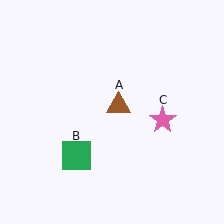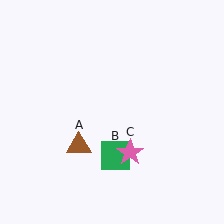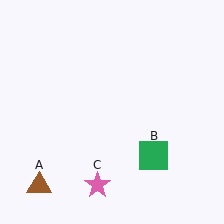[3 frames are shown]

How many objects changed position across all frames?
3 objects changed position: brown triangle (object A), green square (object B), pink star (object C).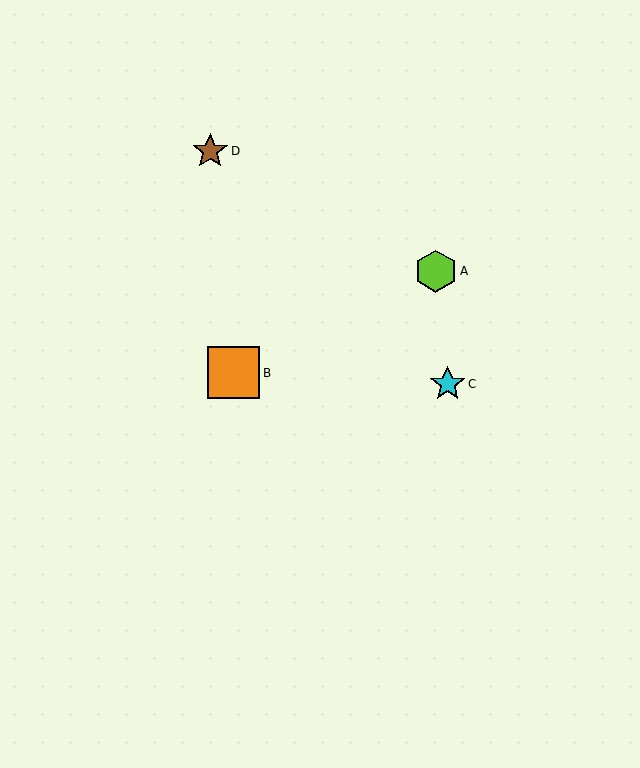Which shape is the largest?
The orange square (labeled B) is the largest.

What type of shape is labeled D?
Shape D is a brown star.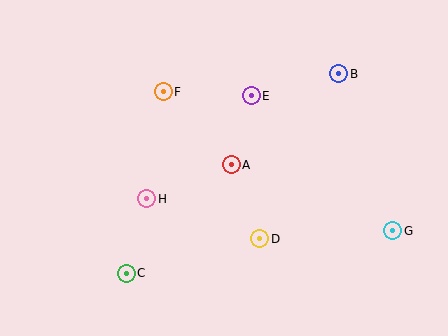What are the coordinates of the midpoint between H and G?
The midpoint between H and G is at (270, 215).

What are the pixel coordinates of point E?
Point E is at (251, 96).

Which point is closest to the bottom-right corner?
Point G is closest to the bottom-right corner.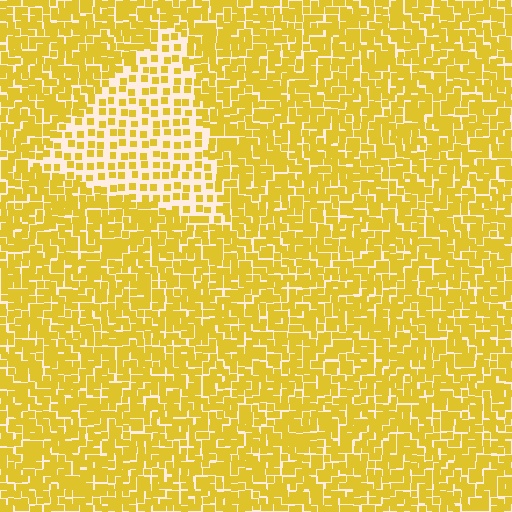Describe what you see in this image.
The image contains small yellow elements arranged at two different densities. A triangle-shaped region is visible where the elements are less densely packed than the surrounding area.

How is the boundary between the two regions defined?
The boundary is defined by a change in element density (approximately 2.2x ratio). All elements are the same color, size, and shape.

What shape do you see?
I see a triangle.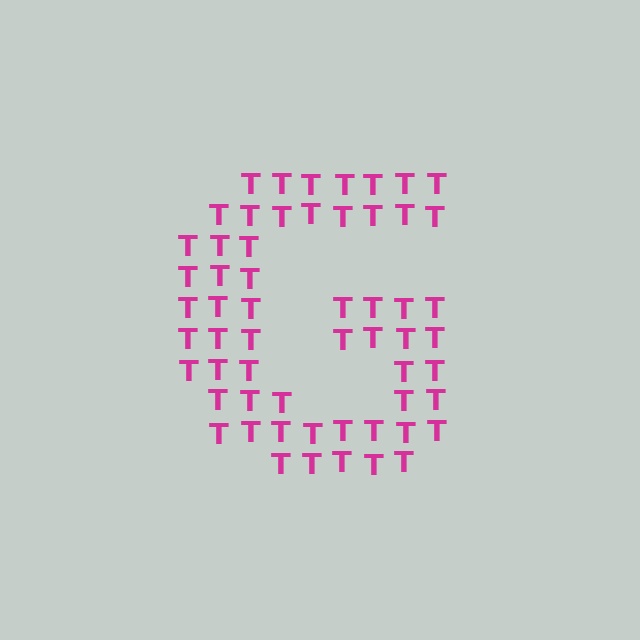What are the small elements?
The small elements are letter T's.